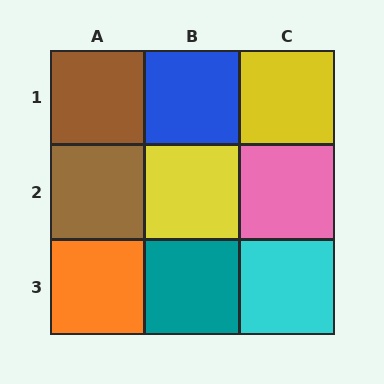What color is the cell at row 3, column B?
Teal.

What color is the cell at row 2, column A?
Brown.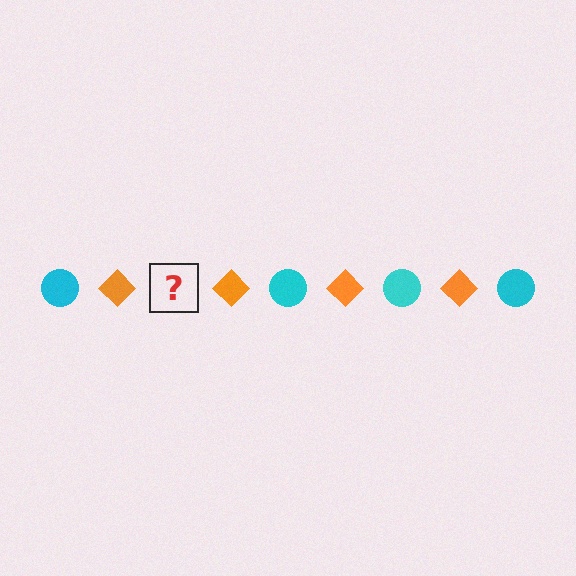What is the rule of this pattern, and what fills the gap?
The rule is that the pattern alternates between cyan circle and orange diamond. The gap should be filled with a cyan circle.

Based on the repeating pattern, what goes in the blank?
The blank should be a cyan circle.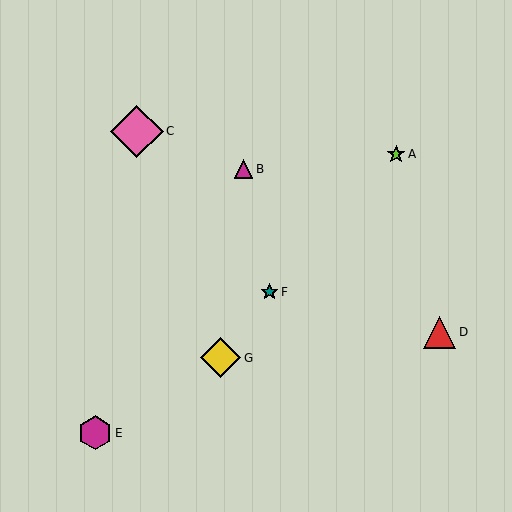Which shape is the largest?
The pink diamond (labeled C) is the largest.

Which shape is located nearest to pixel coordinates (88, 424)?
The magenta hexagon (labeled E) at (95, 433) is nearest to that location.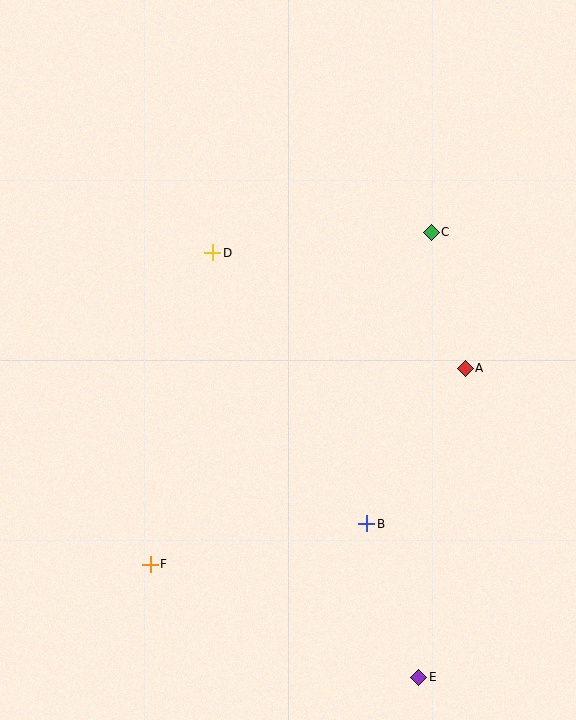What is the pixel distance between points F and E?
The distance between F and E is 292 pixels.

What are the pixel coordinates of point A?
Point A is at (465, 368).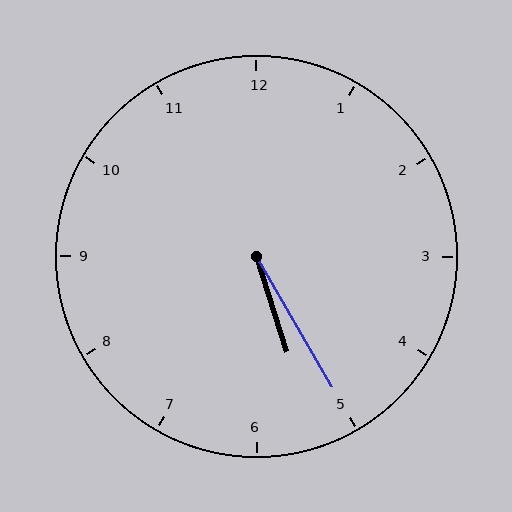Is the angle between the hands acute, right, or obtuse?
It is acute.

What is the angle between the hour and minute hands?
Approximately 12 degrees.